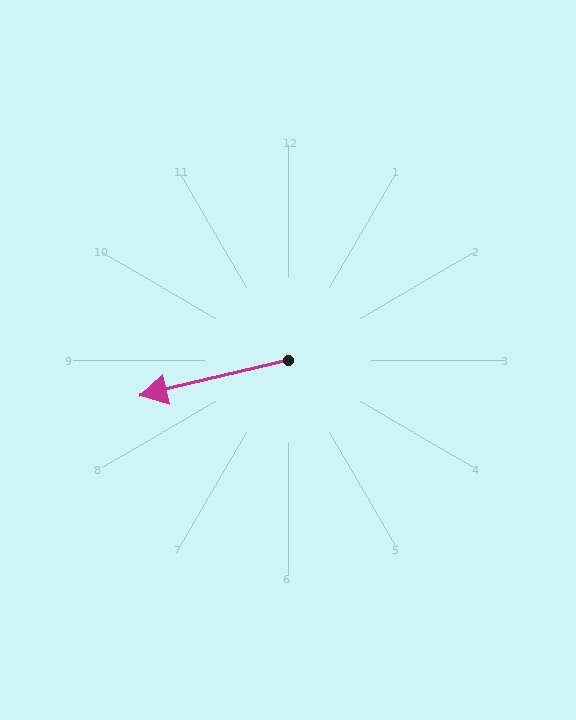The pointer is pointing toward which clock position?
Roughly 9 o'clock.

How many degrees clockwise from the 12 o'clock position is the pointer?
Approximately 256 degrees.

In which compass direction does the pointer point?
West.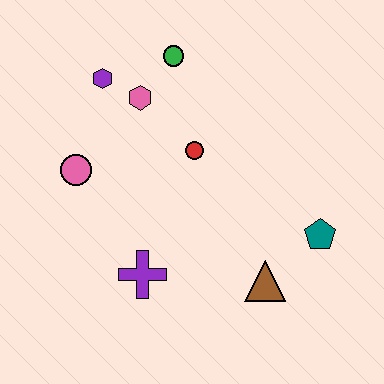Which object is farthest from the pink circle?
The teal pentagon is farthest from the pink circle.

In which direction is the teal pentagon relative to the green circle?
The teal pentagon is below the green circle.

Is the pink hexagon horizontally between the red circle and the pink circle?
Yes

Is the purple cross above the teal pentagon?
No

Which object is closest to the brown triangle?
The teal pentagon is closest to the brown triangle.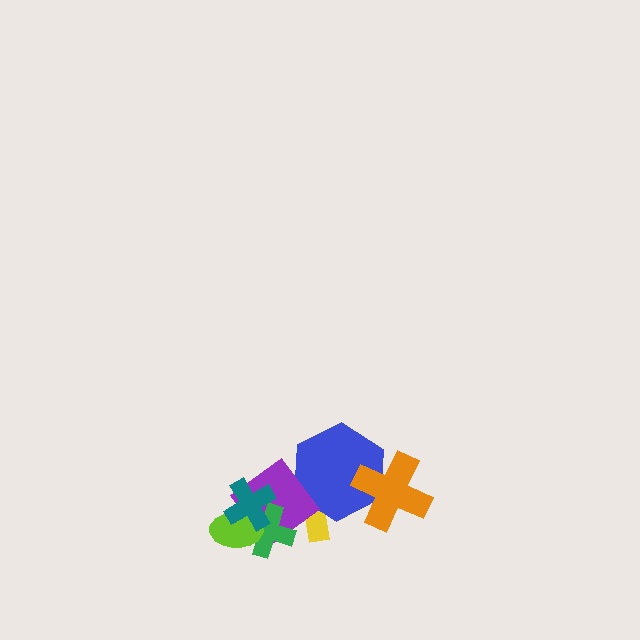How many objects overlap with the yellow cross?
3 objects overlap with the yellow cross.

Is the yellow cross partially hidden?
Yes, it is partially covered by another shape.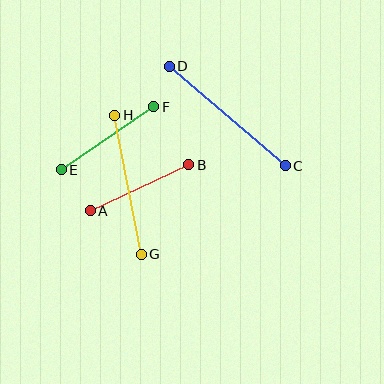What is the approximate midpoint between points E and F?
The midpoint is at approximately (108, 138) pixels.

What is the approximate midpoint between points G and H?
The midpoint is at approximately (128, 185) pixels.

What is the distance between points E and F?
The distance is approximately 112 pixels.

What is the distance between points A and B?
The distance is approximately 109 pixels.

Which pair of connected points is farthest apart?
Points C and D are farthest apart.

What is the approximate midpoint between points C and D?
The midpoint is at approximately (227, 116) pixels.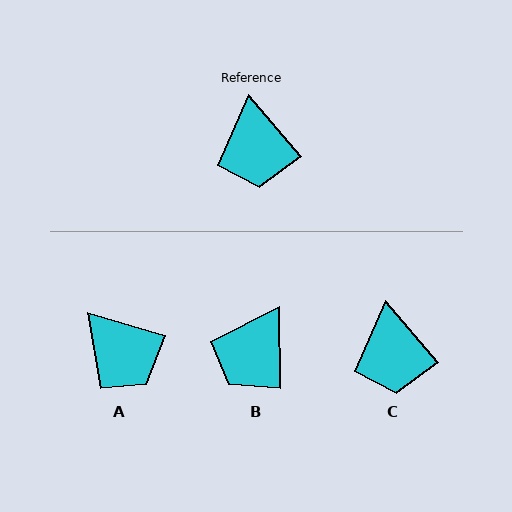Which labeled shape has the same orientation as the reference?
C.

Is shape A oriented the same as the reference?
No, it is off by about 33 degrees.